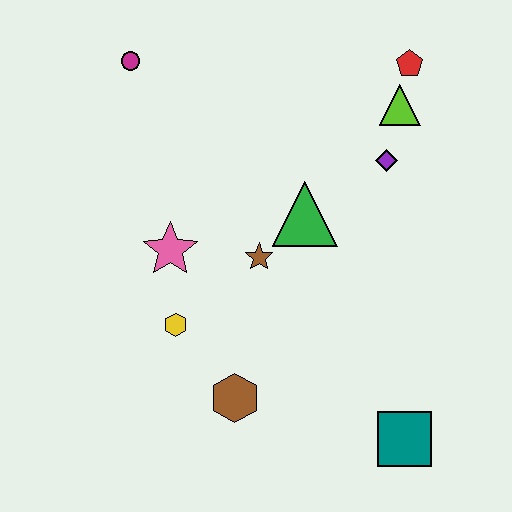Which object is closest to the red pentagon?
The lime triangle is closest to the red pentagon.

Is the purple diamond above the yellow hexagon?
Yes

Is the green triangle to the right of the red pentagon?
No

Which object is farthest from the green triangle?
The teal square is farthest from the green triangle.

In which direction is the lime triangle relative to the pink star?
The lime triangle is to the right of the pink star.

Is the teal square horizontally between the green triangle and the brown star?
No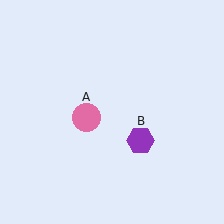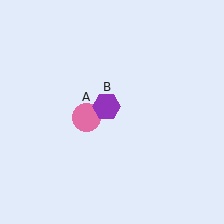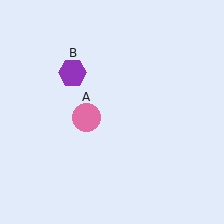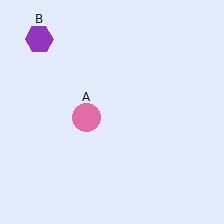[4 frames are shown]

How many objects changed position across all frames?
1 object changed position: purple hexagon (object B).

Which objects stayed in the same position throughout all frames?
Pink circle (object A) remained stationary.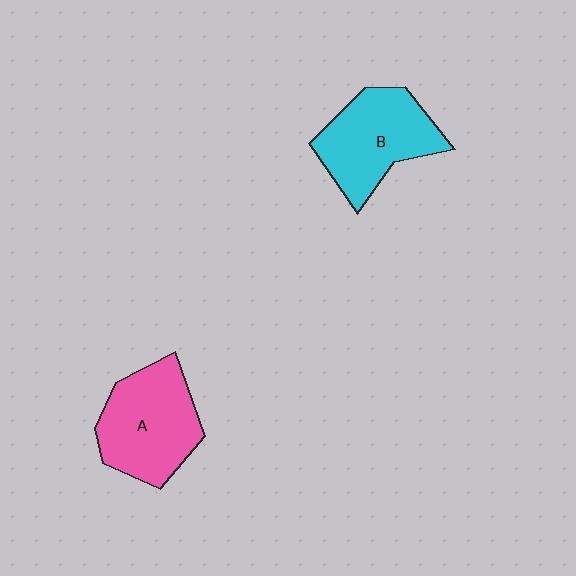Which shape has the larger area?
Shape A (pink).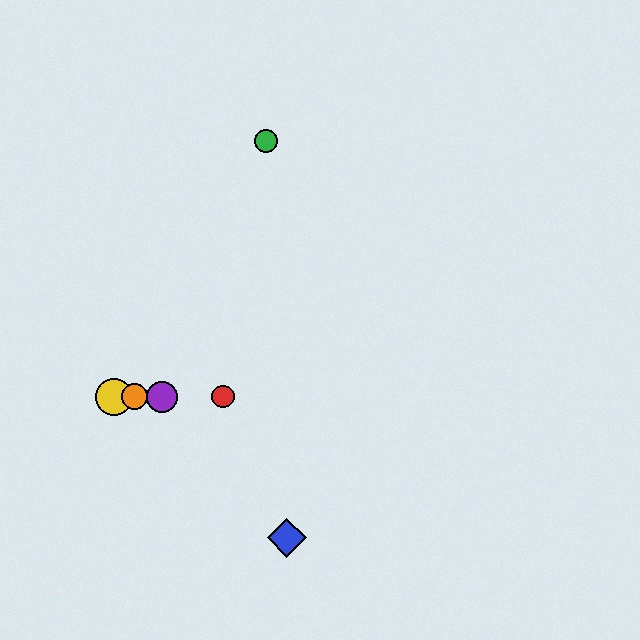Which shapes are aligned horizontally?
The red circle, the yellow circle, the purple circle, the orange circle are aligned horizontally.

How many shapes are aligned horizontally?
4 shapes (the red circle, the yellow circle, the purple circle, the orange circle) are aligned horizontally.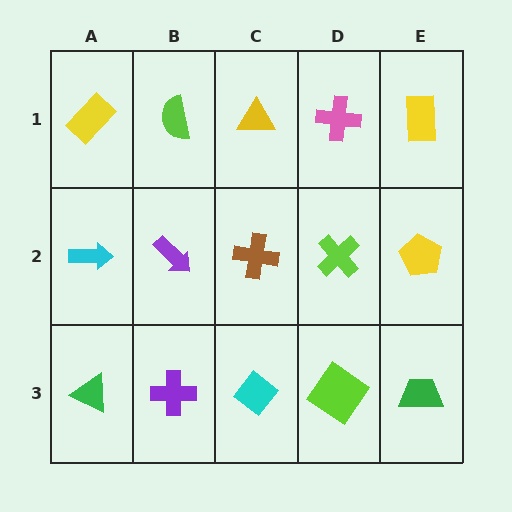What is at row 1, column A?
A yellow rectangle.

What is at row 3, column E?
A green trapezoid.